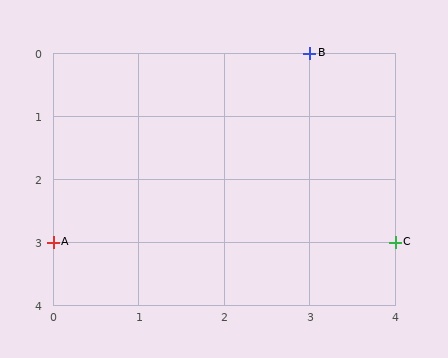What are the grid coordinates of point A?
Point A is at grid coordinates (0, 3).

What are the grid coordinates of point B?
Point B is at grid coordinates (3, 0).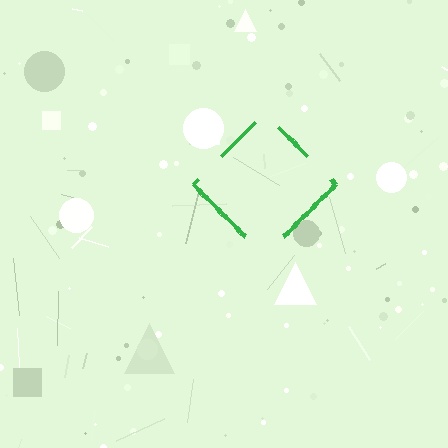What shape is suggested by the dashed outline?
The dashed outline suggests a diamond.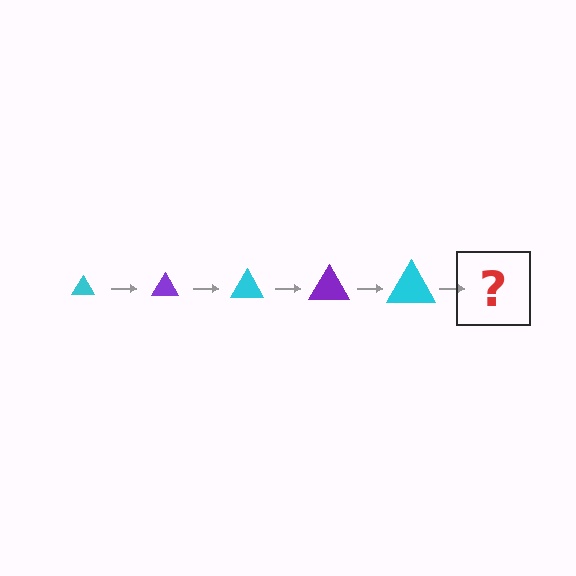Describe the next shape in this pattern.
It should be a purple triangle, larger than the previous one.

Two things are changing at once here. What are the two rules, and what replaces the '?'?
The two rules are that the triangle grows larger each step and the color cycles through cyan and purple. The '?' should be a purple triangle, larger than the previous one.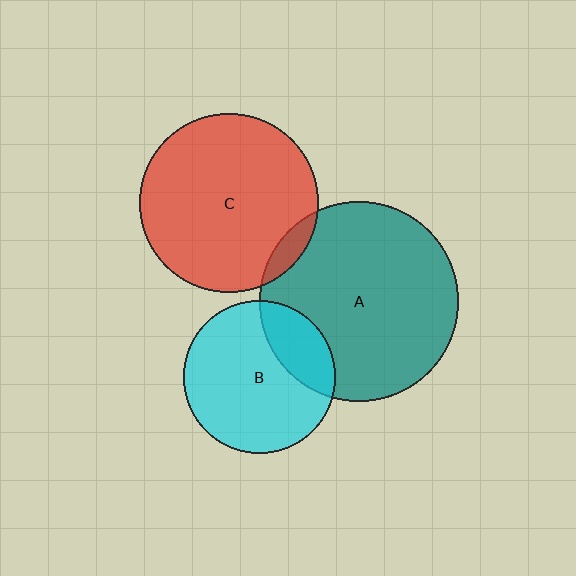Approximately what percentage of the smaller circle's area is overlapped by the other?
Approximately 5%.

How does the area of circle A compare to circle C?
Approximately 1.2 times.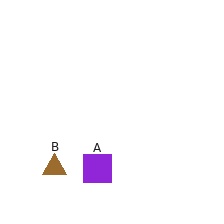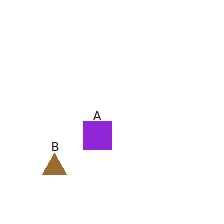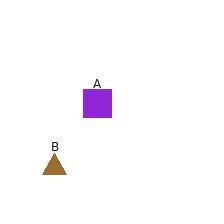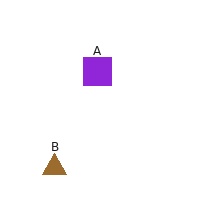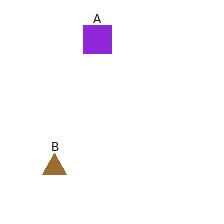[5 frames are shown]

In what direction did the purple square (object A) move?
The purple square (object A) moved up.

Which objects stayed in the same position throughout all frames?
Brown triangle (object B) remained stationary.